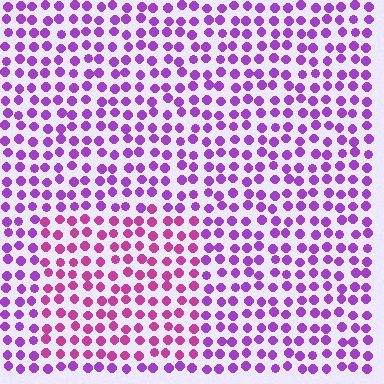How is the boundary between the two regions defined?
The boundary is defined purely by a slight shift in hue (about 34 degrees). Spacing, size, and orientation are identical on both sides.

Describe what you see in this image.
The image is filled with small purple elements in a uniform arrangement. A rectangle-shaped region is visible where the elements are tinted to a slightly different hue, forming a subtle color boundary.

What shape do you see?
I see a rectangle.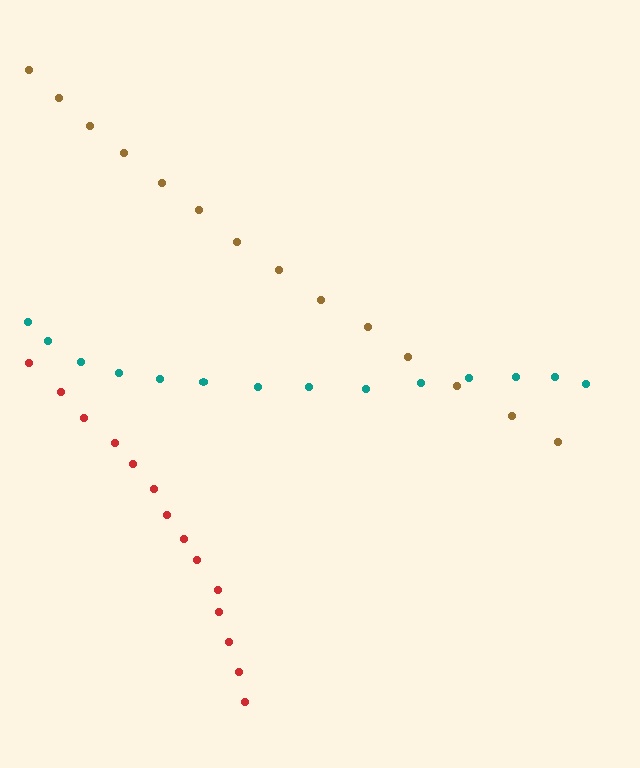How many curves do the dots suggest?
There are 3 distinct paths.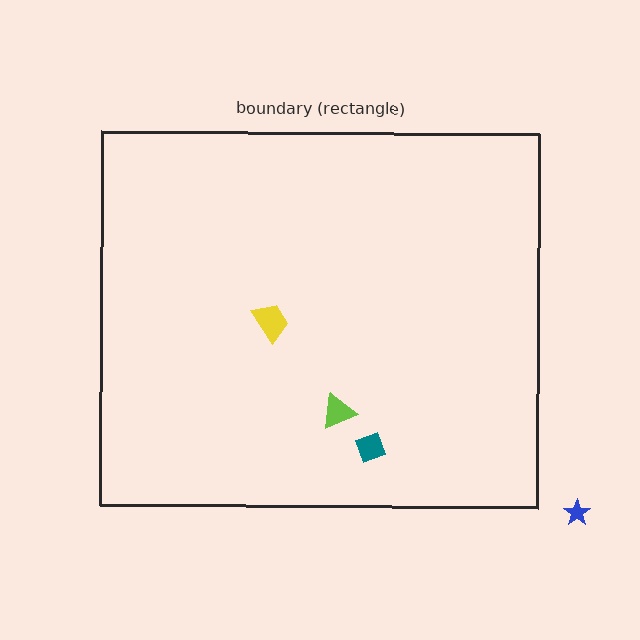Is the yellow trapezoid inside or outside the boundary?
Inside.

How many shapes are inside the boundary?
3 inside, 1 outside.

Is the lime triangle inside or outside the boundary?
Inside.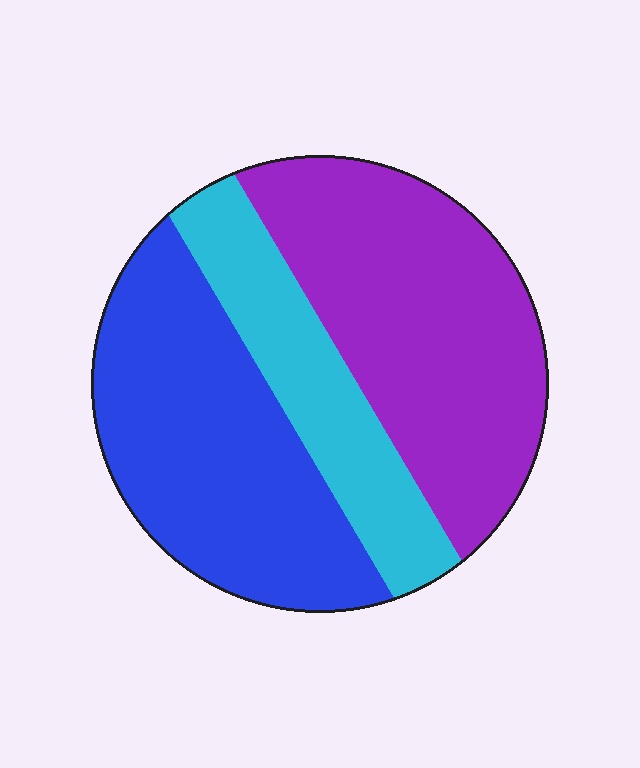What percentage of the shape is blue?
Blue covers roughly 40% of the shape.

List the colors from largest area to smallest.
From largest to smallest: purple, blue, cyan.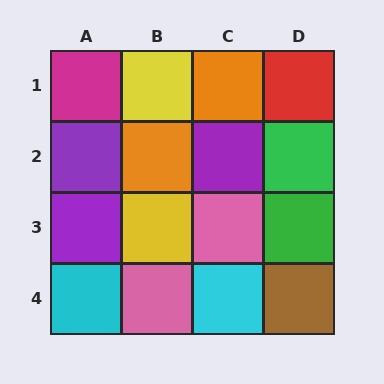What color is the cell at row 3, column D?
Green.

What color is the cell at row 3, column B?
Yellow.